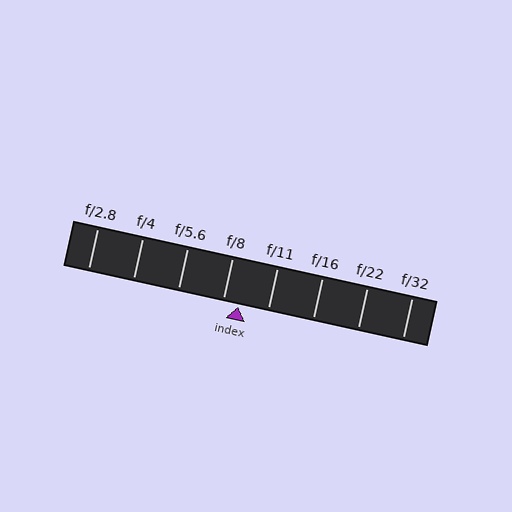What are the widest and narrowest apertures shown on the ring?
The widest aperture shown is f/2.8 and the narrowest is f/32.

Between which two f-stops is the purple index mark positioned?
The index mark is between f/8 and f/11.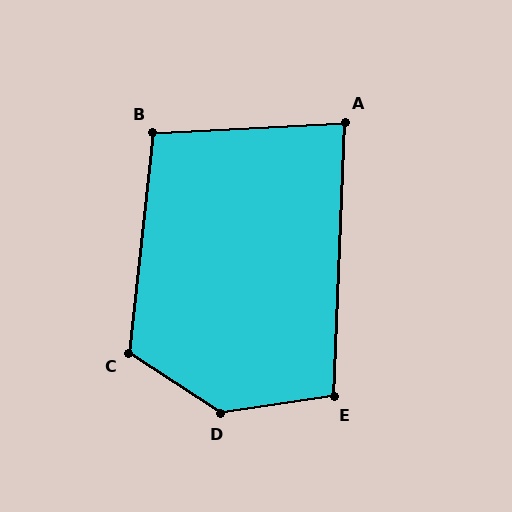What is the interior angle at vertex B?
Approximately 99 degrees (obtuse).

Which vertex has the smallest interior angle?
A, at approximately 85 degrees.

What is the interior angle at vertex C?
Approximately 116 degrees (obtuse).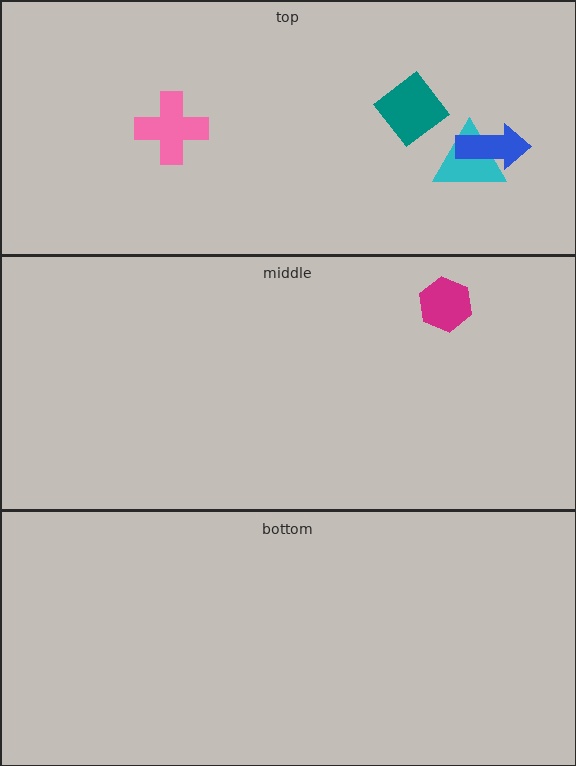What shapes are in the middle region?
The magenta hexagon.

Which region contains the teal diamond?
The top region.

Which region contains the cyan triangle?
The top region.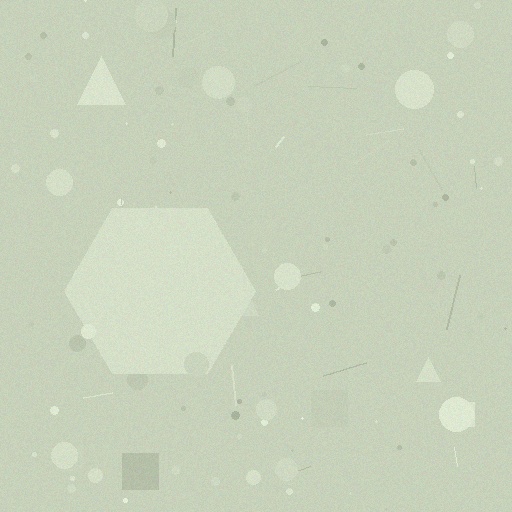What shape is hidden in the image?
A hexagon is hidden in the image.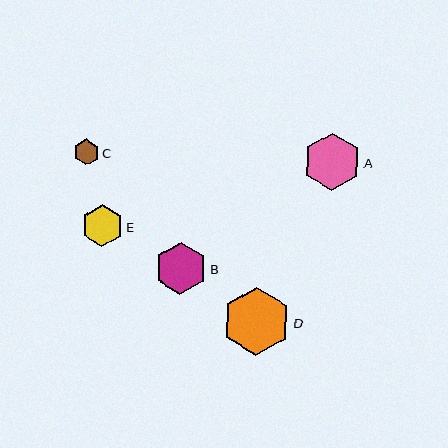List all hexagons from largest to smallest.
From largest to smallest: D, A, B, E, C.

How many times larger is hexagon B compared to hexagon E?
Hexagon B is approximately 1.3 times the size of hexagon E.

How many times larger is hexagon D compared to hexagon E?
Hexagon D is approximately 1.6 times the size of hexagon E.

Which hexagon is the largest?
Hexagon D is the largest with a size of approximately 68 pixels.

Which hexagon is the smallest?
Hexagon C is the smallest with a size of approximately 26 pixels.